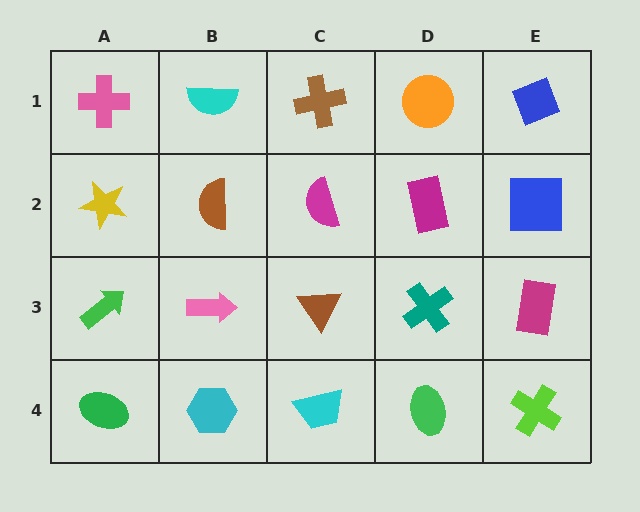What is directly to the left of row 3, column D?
A brown triangle.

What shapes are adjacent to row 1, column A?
A yellow star (row 2, column A), a cyan semicircle (row 1, column B).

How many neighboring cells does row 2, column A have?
3.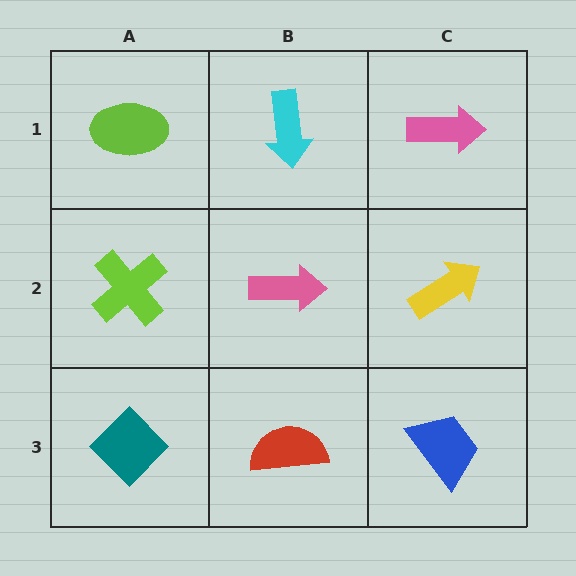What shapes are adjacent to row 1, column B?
A pink arrow (row 2, column B), a lime ellipse (row 1, column A), a pink arrow (row 1, column C).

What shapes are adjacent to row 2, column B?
A cyan arrow (row 1, column B), a red semicircle (row 3, column B), a lime cross (row 2, column A), a yellow arrow (row 2, column C).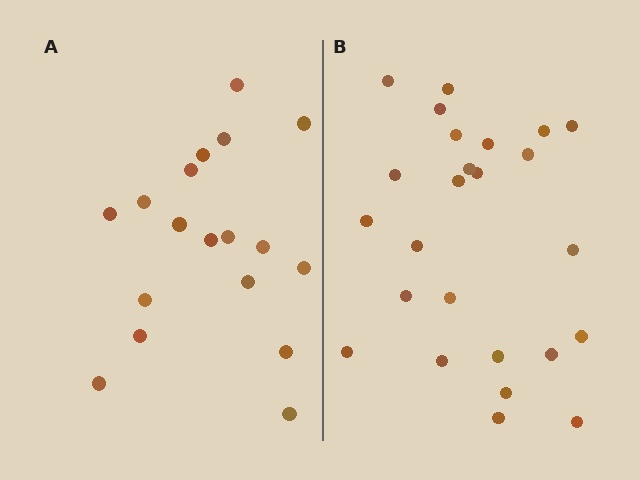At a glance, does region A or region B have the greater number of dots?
Region B (the right region) has more dots.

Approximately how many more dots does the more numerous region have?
Region B has roughly 8 or so more dots than region A.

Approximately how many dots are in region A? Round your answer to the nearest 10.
About 20 dots. (The exact count is 18, which rounds to 20.)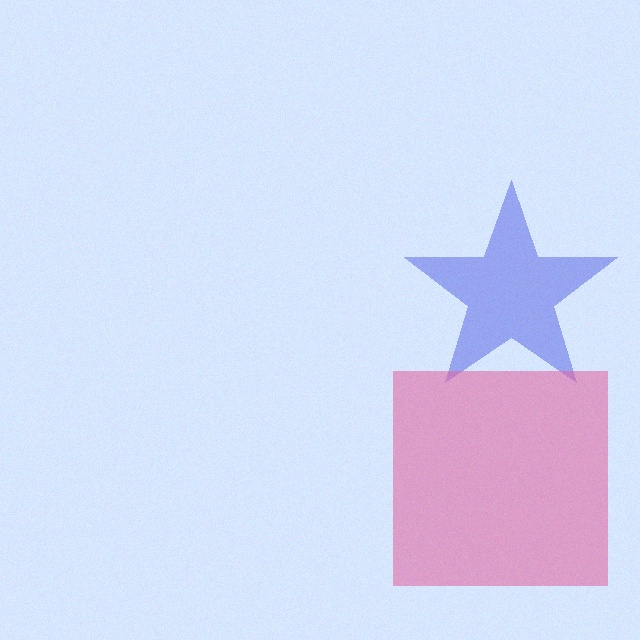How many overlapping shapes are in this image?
There are 2 overlapping shapes in the image.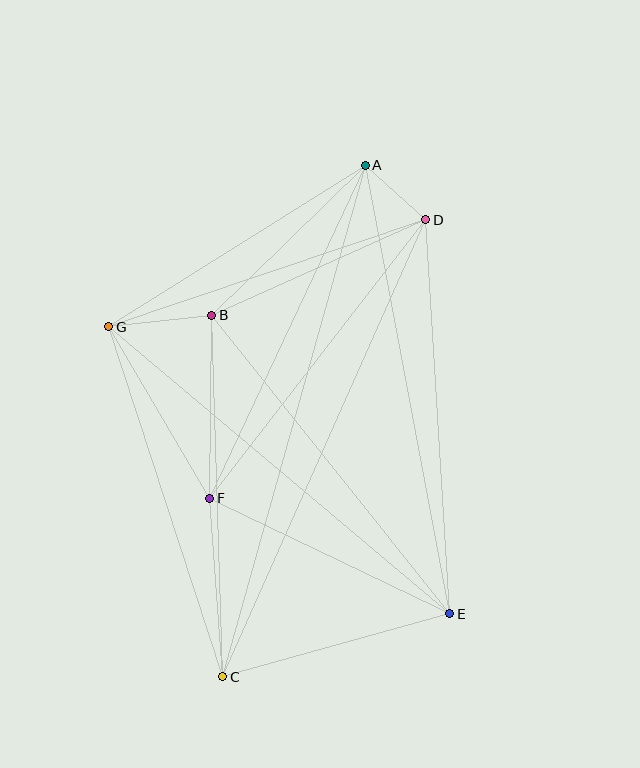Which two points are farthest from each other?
Points A and C are farthest from each other.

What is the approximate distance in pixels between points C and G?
The distance between C and G is approximately 368 pixels.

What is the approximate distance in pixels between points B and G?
The distance between B and G is approximately 103 pixels.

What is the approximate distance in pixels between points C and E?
The distance between C and E is approximately 235 pixels.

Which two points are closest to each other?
Points A and D are closest to each other.